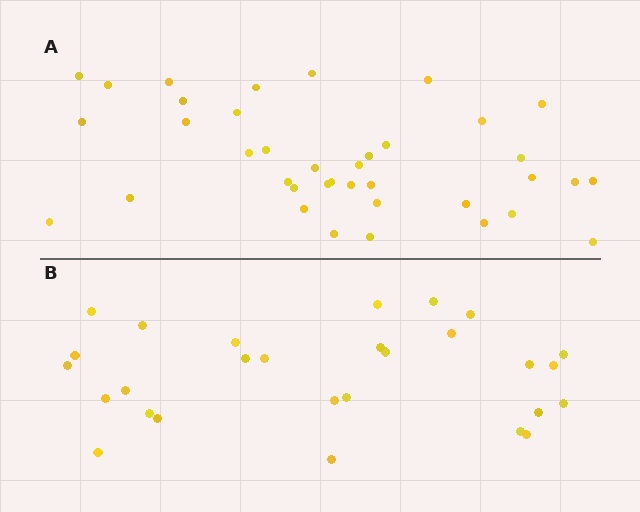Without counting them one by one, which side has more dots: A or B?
Region A (the top region) has more dots.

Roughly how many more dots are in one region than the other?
Region A has roughly 10 or so more dots than region B.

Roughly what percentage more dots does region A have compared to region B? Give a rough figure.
About 35% more.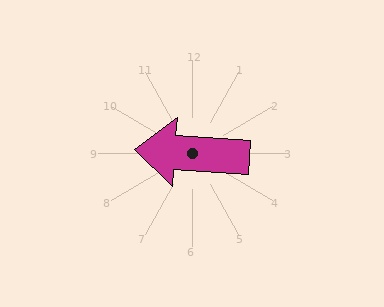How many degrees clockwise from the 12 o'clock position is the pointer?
Approximately 274 degrees.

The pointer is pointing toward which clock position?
Roughly 9 o'clock.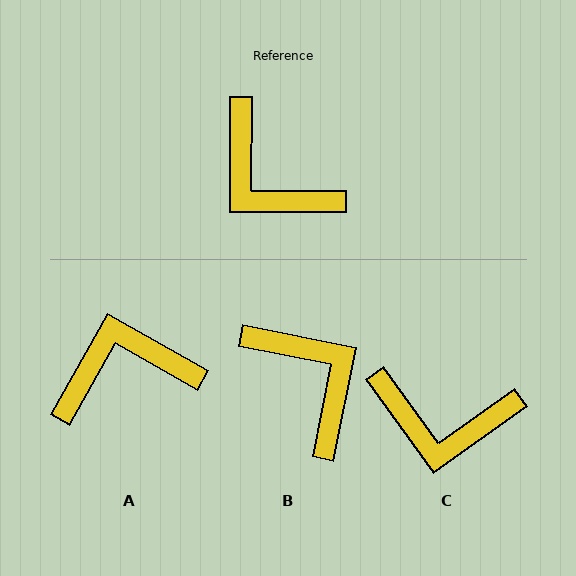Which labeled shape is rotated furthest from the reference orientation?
B, about 169 degrees away.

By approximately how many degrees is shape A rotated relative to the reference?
Approximately 120 degrees clockwise.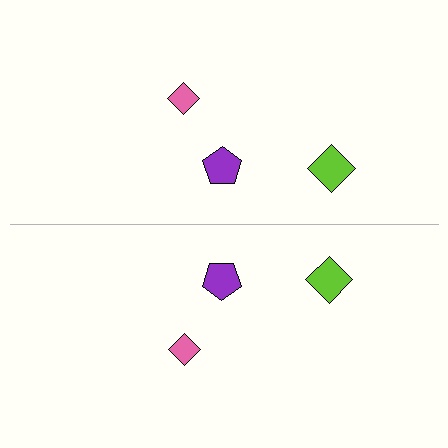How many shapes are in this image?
There are 6 shapes in this image.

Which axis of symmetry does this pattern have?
The pattern has a horizontal axis of symmetry running through the center of the image.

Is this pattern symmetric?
Yes, this pattern has bilateral (reflection) symmetry.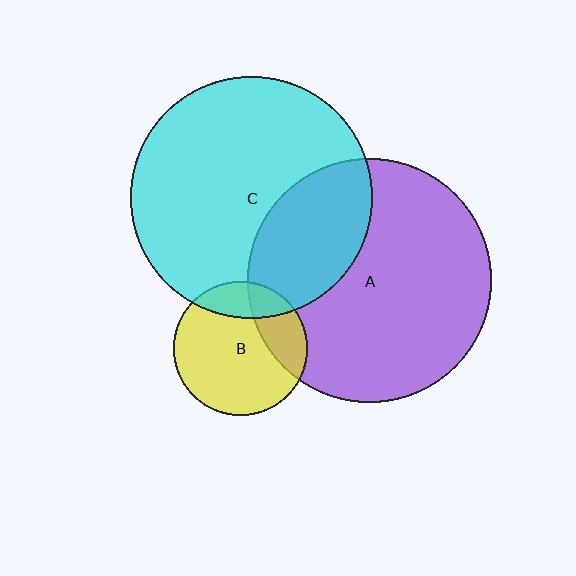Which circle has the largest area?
Circle A (purple).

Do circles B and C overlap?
Yes.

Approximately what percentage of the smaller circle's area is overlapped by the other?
Approximately 20%.